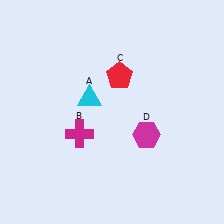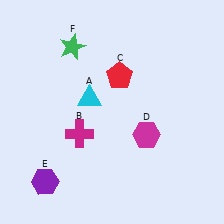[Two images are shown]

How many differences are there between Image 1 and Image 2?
There are 2 differences between the two images.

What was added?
A purple hexagon (E), a green star (F) were added in Image 2.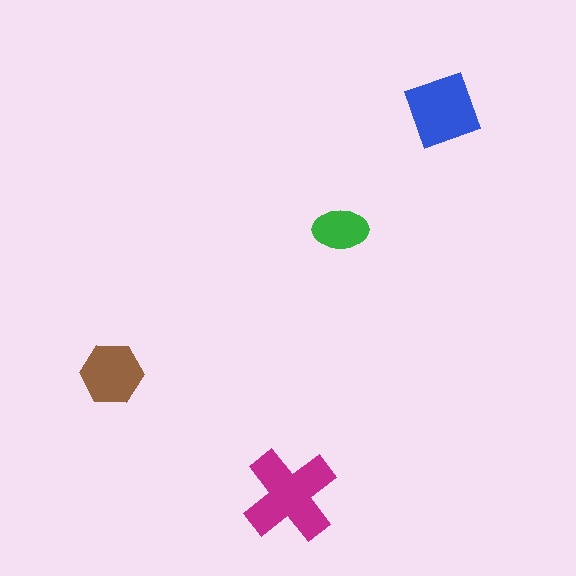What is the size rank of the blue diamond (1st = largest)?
2nd.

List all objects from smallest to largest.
The green ellipse, the brown hexagon, the blue diamond, the magenta cross.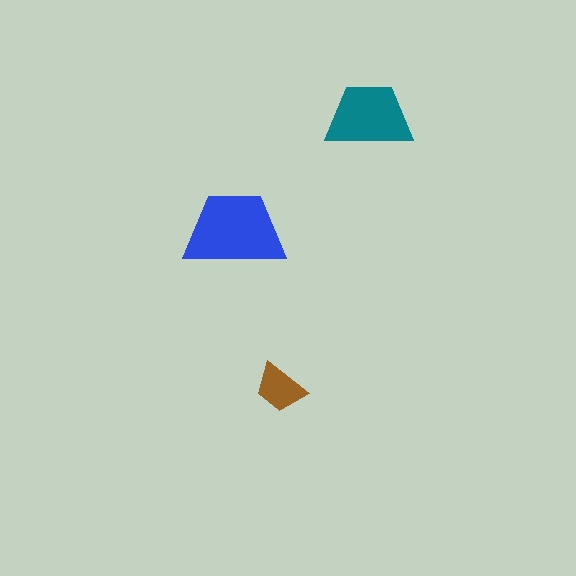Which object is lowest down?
The brown trapezoid is bottommost.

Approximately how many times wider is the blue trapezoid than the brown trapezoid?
About 2 times wider.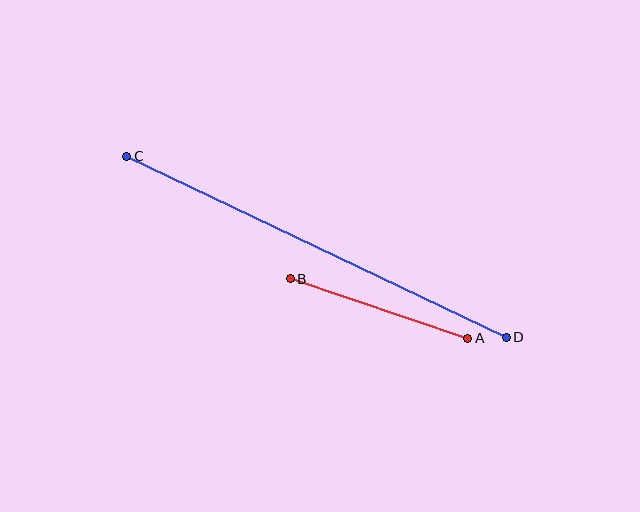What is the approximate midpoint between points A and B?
The midpoint is at approximately (379, 309) pixels.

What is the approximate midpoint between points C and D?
The midpoint is at approximately (317, 247) pixels.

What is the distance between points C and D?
The distance is approximately 421 pixels.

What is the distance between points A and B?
The distance is approximately 187 pixels.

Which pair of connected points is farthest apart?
Points C and D are farthest apart.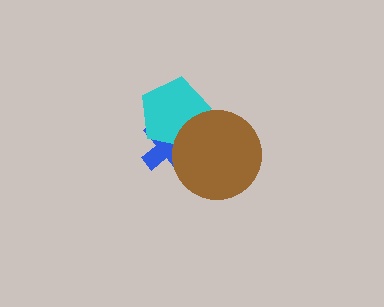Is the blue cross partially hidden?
Yes, it is partially covered by another shape.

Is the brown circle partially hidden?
No, no other shape covers it.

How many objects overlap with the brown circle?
2 objects overlap with the brown circle.